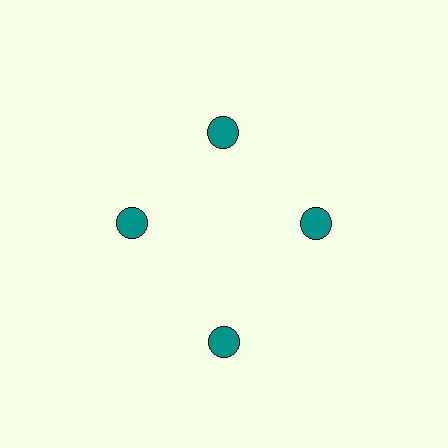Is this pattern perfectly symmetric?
No. The 4 teal circles are arranged in a ring, but one element near the 6 o'clock position is pushed outward from the center, breaking the 4-fold rotational symmetry.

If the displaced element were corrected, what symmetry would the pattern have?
It would have 4-fold rotational symmetry — the pattern would map onto itself every 90 degrees.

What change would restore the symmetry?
The symmetry would be restored by moving it inward, back onto the ring so that all 4 circles sit at equal angles and equal distance from the center.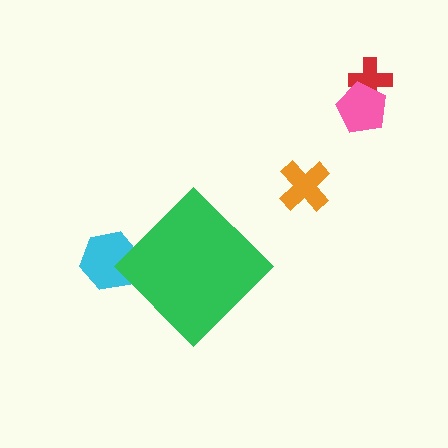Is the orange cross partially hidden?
No, the orange cross is fully visible.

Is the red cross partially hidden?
No, the red cross is fully visible.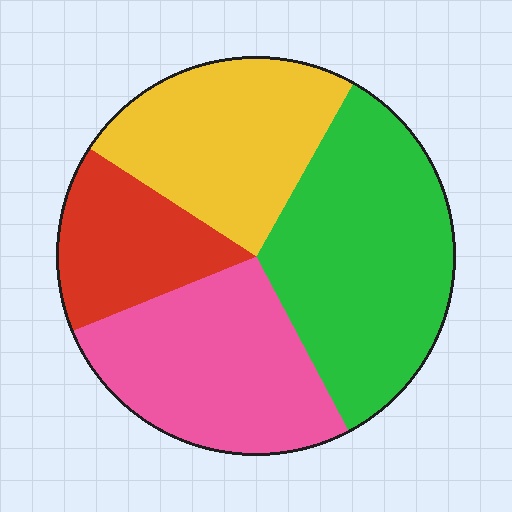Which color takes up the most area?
Green, at roughly 35%.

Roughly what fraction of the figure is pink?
Pink covers about 25% of the figure.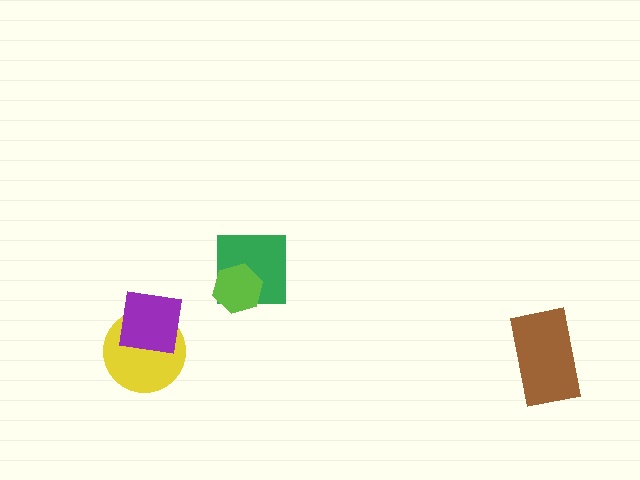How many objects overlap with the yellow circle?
1 object overlaps with the yellow circle.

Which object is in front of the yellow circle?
The purple square is in front of the yellow circle.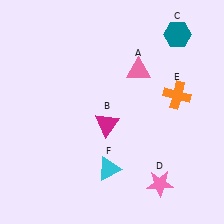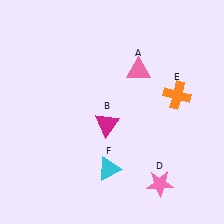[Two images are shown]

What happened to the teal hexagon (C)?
The teal hexagon (C) was removed in Image 2. It was in the top-right area of Image 1.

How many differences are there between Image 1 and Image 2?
There is 1 difference between the two images.